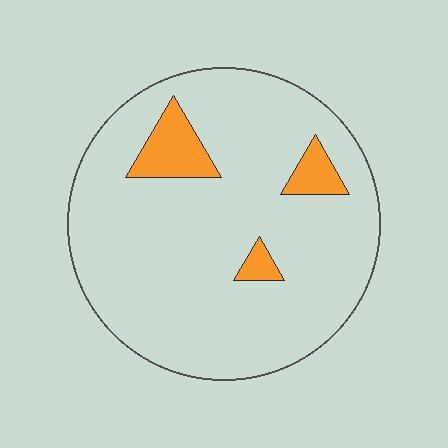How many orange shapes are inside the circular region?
3.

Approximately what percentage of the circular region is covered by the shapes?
Approximately 10%.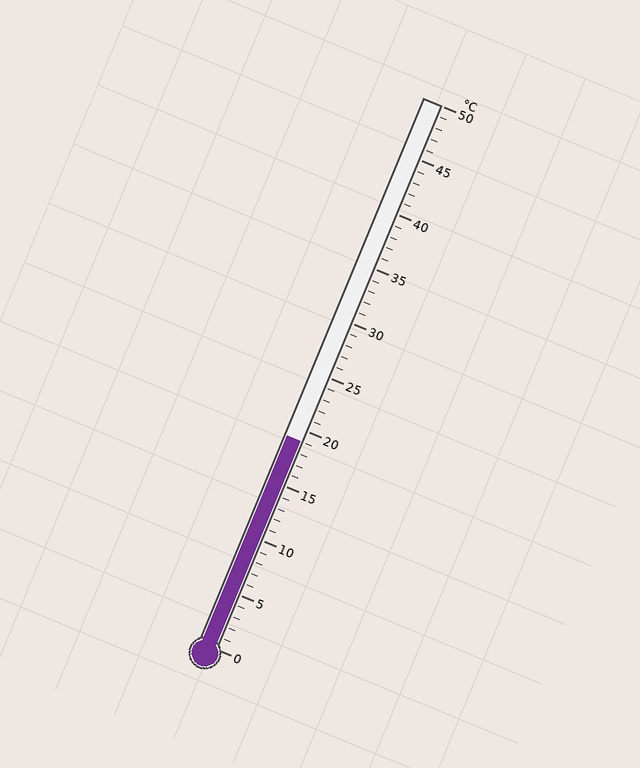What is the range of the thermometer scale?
The thermometer scale ranges from 0°C to 50°C.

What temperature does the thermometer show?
The thermometer shows approximately 19°C.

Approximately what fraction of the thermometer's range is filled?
The thermometer is filled to approximately 40% of its range.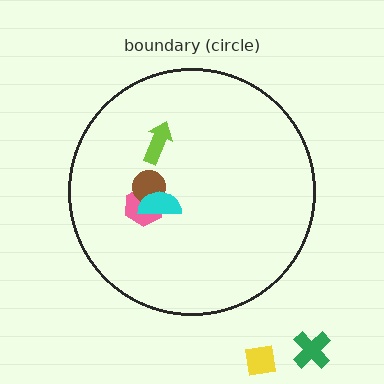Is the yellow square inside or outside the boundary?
Outside.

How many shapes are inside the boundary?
4 inside, 2 outside.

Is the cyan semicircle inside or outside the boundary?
Inside.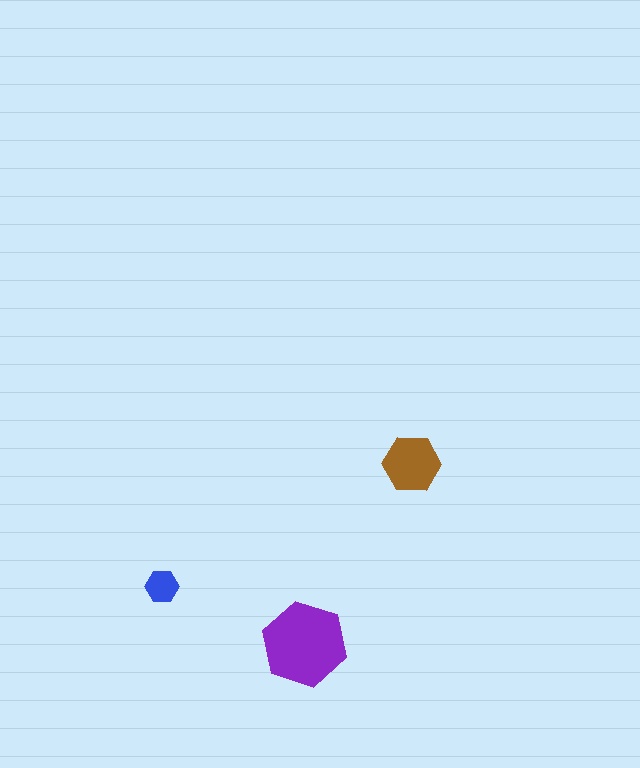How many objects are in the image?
There are 3 objects in the image.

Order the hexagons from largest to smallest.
the purple one, the brown one, the blue one.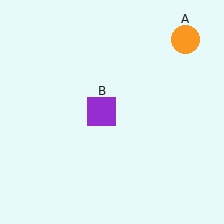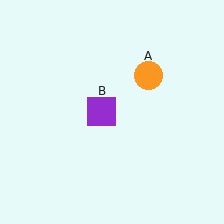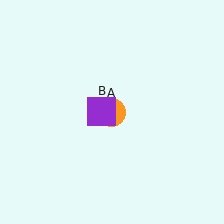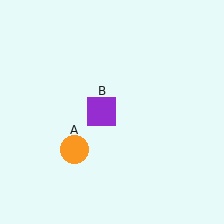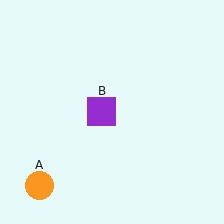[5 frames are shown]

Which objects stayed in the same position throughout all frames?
Purple square (object B) remained stationary.